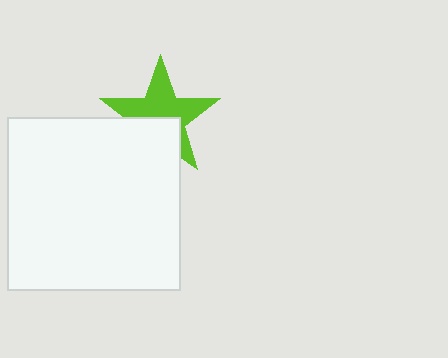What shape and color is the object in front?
The object in front is a white square.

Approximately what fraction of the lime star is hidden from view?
Roughly 38% of the lime star is hidden behind the white square.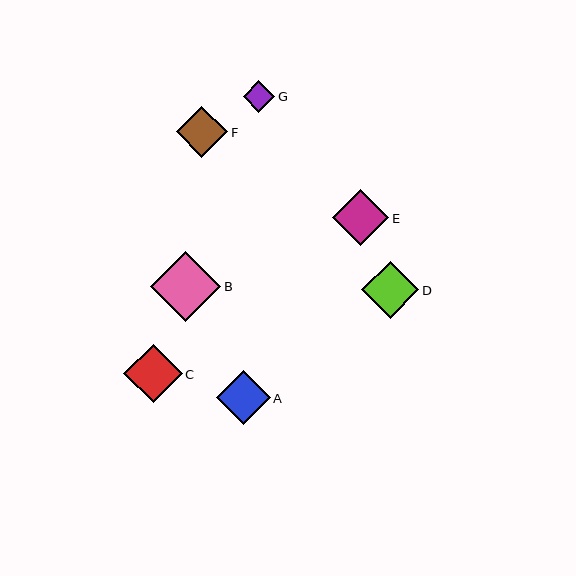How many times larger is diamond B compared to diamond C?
Diamond B is approximately 1.2 times the size of diamond C.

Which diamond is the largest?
Diamond B is the largest with a size of approximately 70 pixels.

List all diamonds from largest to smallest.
From largest to smallest: B, C, D, E, A, F, G.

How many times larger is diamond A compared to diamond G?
Diamond A is approximately 1.7 times the size of diamond G.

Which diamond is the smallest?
Diamond G is the smallest with a size of approximately 32 pixels.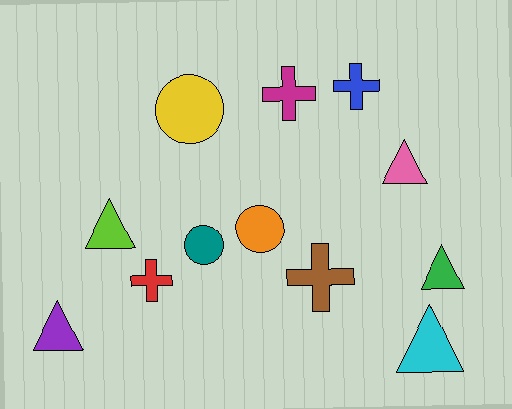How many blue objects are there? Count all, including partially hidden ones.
There is 1 blue object.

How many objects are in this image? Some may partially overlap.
There are 12 objects.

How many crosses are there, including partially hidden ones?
There are 4 crosses.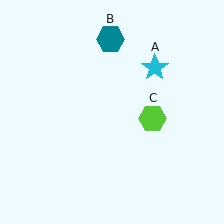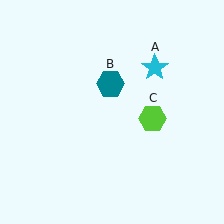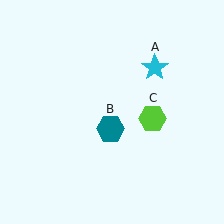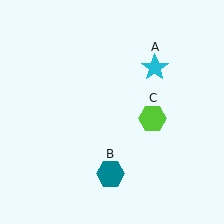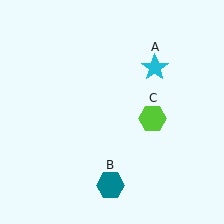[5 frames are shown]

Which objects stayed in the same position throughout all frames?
Cyan star (object A) and lime hexagon (object C) remained stationary.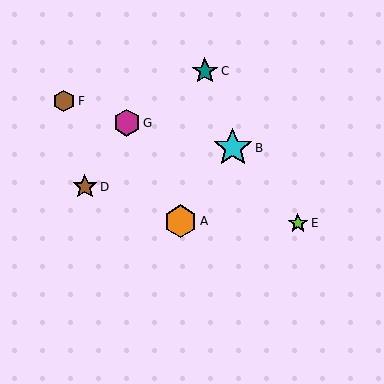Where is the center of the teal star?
The center of the teal star is at (205, 71).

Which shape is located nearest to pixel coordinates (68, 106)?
The brown hexagon (labeled F) at (64, 101) is nearest to that location.